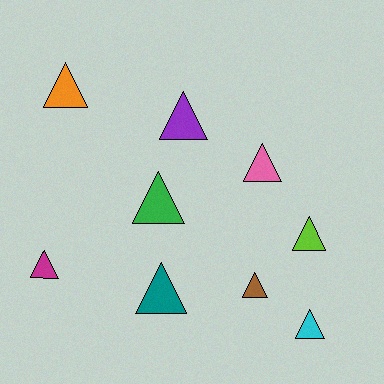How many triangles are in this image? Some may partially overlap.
There are 9 triangles.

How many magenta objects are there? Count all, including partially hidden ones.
There is 1 magenta object.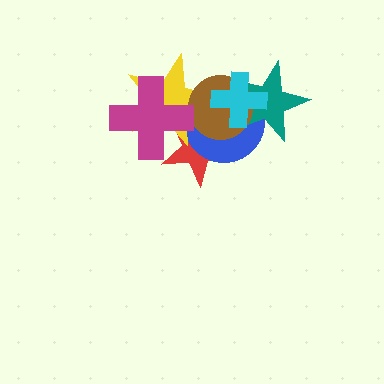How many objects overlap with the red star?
4 objects overlap with the red star.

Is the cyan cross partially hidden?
No, no other shape covers it.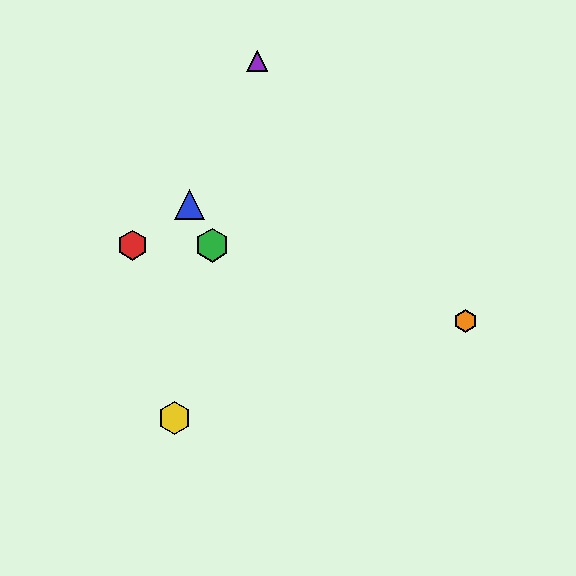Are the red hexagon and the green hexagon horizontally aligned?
Yes, both are at y≈245.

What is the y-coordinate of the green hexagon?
The green hexagon is at y≈245.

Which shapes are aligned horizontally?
The red hexagon, the green hexagon are aligned horizontally.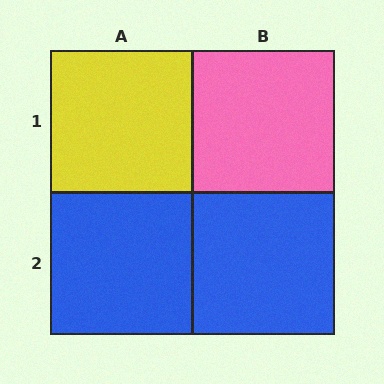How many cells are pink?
1 cell is pink.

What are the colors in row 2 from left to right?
Blue, blue.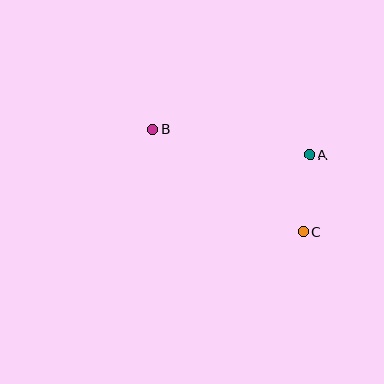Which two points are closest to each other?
Points A and C are closest to each other.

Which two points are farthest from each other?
Points B and C are farthest from each other.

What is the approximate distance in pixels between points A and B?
The distance between A and B is approximately 159 pixels.